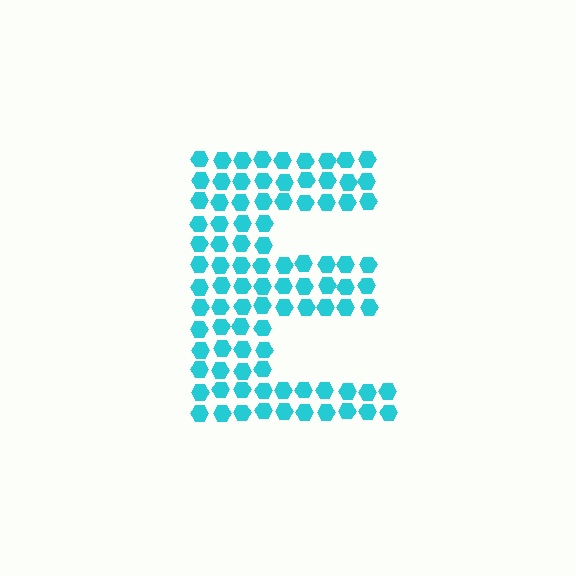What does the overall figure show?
The overall figure shows the letter E.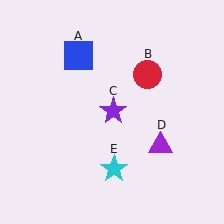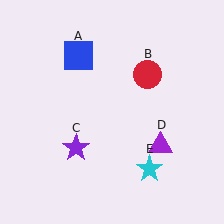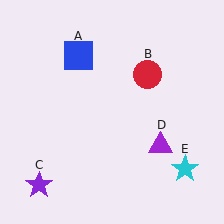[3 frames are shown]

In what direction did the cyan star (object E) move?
The cyan star (object E) moved right.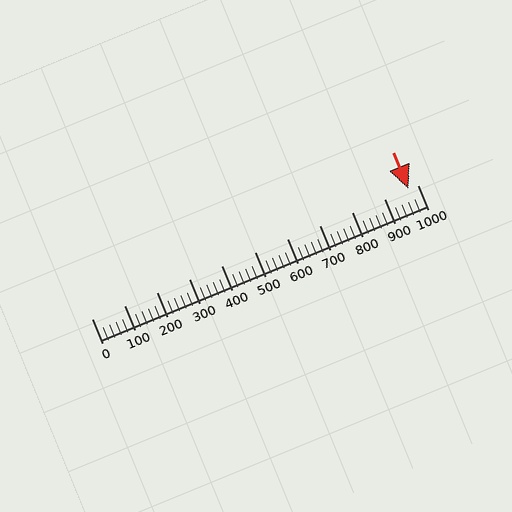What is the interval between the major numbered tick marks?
The major tick marks are spaced 100 units apart.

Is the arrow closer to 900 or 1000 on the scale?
The arrow is closer to 1000.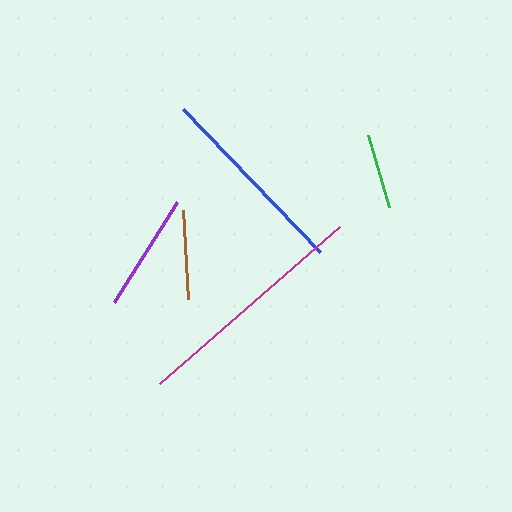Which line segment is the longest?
The magenta line is the longest at approximately 239 pixels.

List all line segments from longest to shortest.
From longest to shortest: magenta, blue, purple, brown, green.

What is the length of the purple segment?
The purple segment is approximately 118 pixels long.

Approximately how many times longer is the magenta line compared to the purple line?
The magenta line is approximately 2.0 times the length of the purple line.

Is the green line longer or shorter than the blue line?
The blue line is longer than the green line.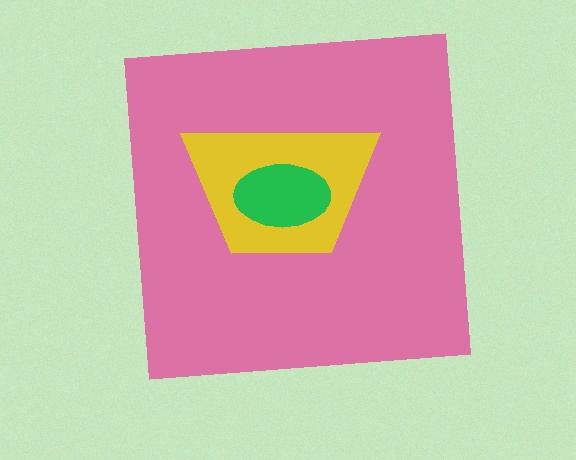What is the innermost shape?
The green ellipse.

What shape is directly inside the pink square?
The yellow trapezoid.